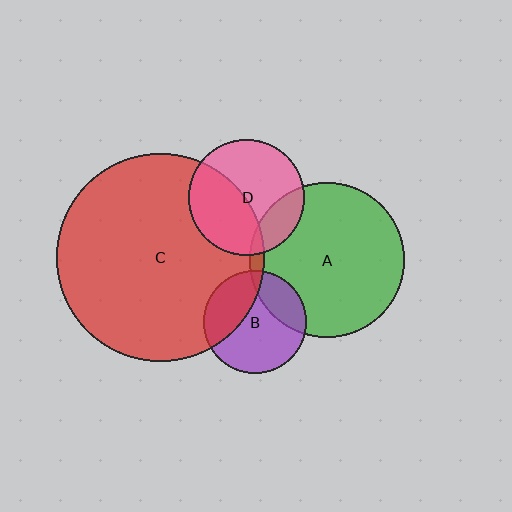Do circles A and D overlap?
Yes.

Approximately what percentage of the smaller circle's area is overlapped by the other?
Approximately 20%.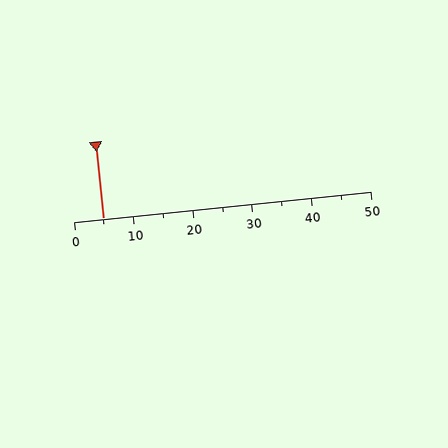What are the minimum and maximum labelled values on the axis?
The axis runs from 0 to 50.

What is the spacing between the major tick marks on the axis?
The major ticks are spaced 10 apart.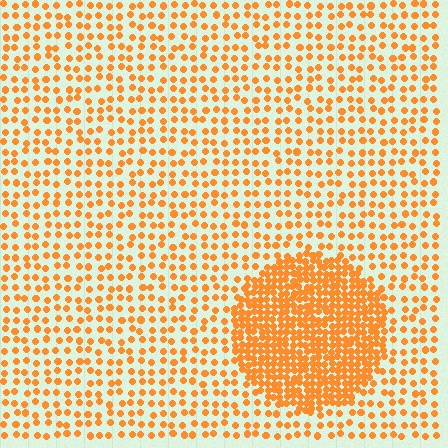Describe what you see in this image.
The image contains small orange elements arranged at two different densities. A circle-shaped region is visible where the elements are more densely packed than the surrounding area.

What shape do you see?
I see a circle.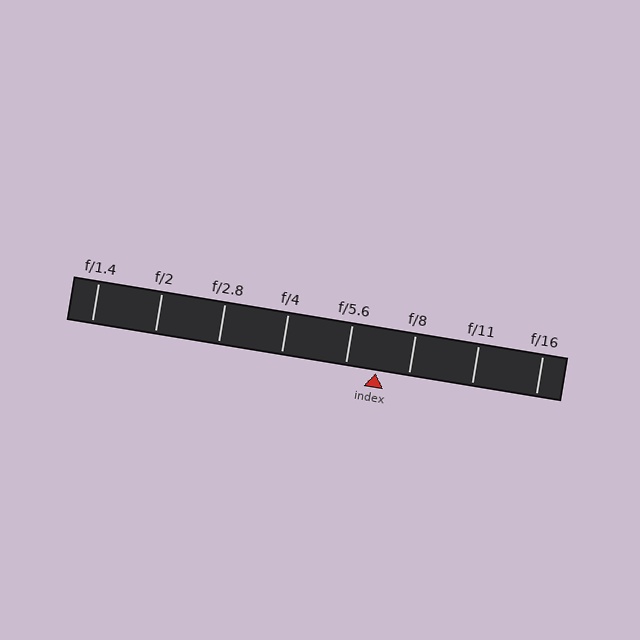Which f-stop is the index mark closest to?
The index mark is closest to f/5.6.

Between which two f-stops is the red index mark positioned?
The index mark is between f/5.6 and f/8.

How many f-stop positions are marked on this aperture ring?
There are 8 f-stop positions marked.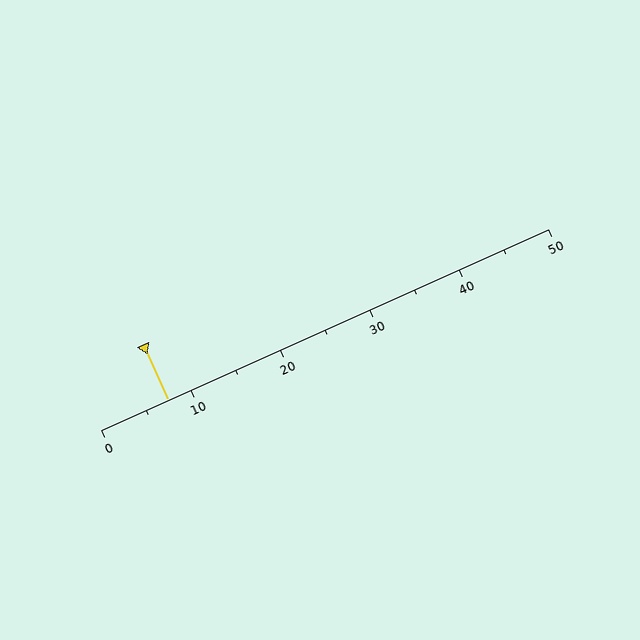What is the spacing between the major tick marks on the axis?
The major ticks are spaced 10 apart.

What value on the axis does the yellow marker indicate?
The marker indicates approximately 7.5.